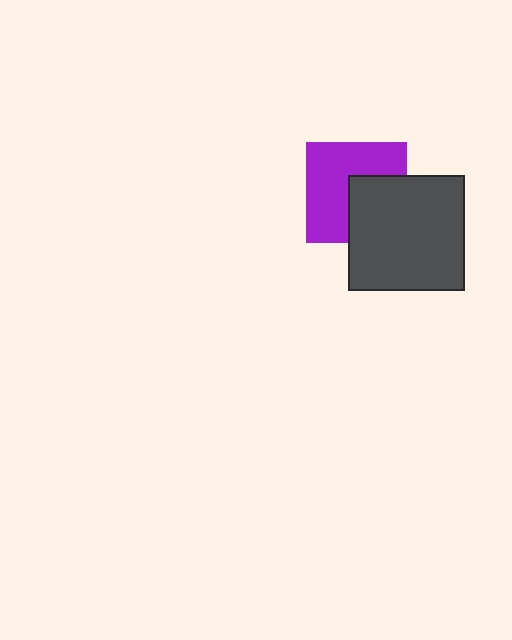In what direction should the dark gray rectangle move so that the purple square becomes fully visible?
The dark gray rectangle should move toward the lower-right. That is the shortest direction to clear the overlap and leave the purple square fully visible.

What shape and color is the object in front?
The object in front is a dark gray rectangle.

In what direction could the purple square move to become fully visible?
The purple square could move toward the upper-left. That would shift it out from behind the dark gray rectangle entirely.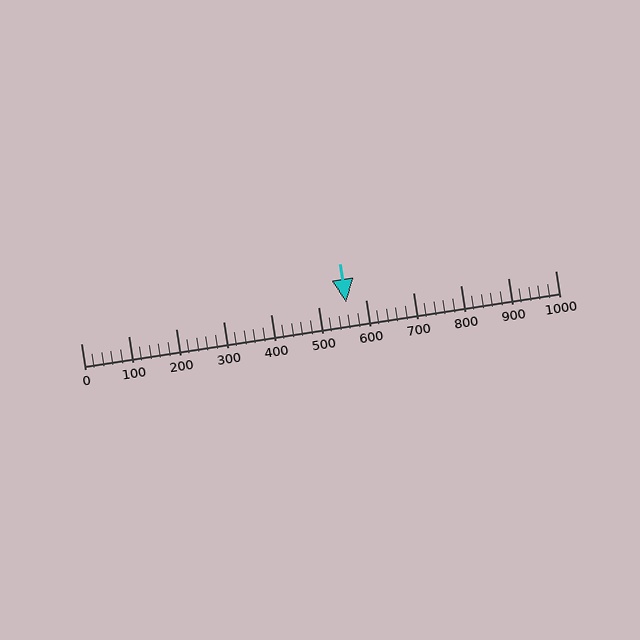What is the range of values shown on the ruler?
The ruler shows values from 0 to 1000.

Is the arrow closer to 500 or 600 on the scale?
The arrow is closer to 600.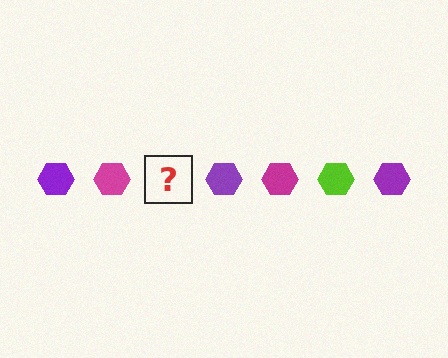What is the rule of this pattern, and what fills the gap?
The rule is that the pattern cycles through purple, magenta, lime hexagons. The gap should be filled with a lime hexagon.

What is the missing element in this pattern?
The missing element is a lime hexagon.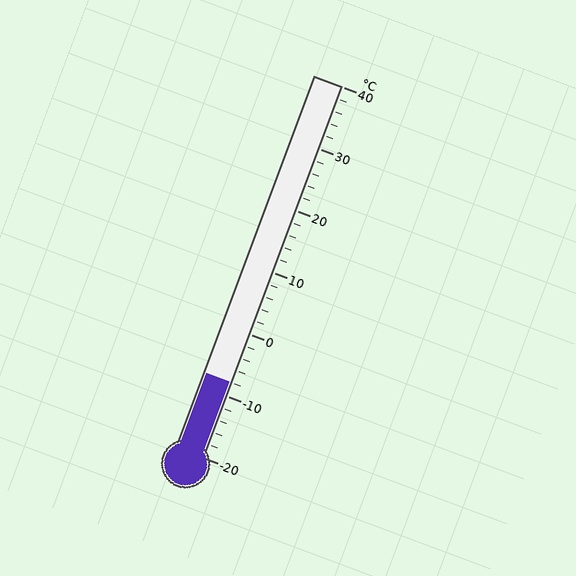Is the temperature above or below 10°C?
The temperature is below 10°C.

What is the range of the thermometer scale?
The thermometer scale ranges from -20°C to 40°C.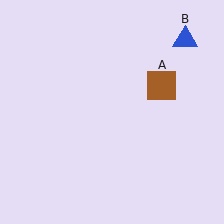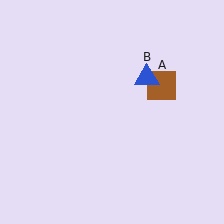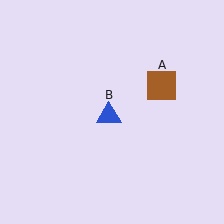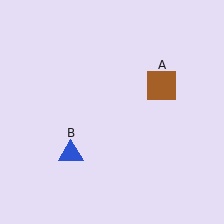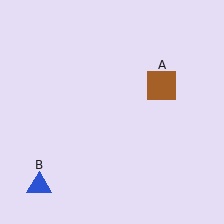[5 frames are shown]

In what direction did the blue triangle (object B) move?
The blue triangle (object B) moved down and to the left.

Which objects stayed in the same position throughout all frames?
Brown square (object A) remained stationary.